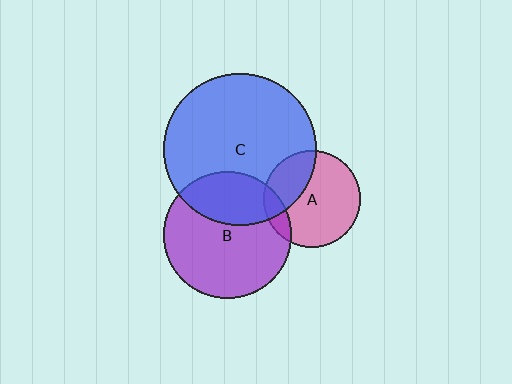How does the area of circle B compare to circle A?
Approximately 1.8 times.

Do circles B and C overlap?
Yes.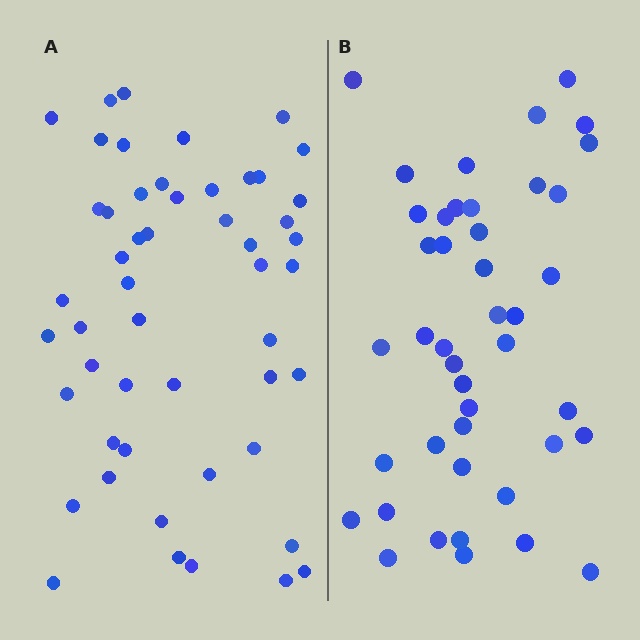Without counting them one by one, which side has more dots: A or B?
Region A (the left region) has more dots.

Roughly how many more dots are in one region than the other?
Region A has roughly 8 or so more dots than region B.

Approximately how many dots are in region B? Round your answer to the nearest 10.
About 40 dots. (The exact count is 43, which rounds to 40.)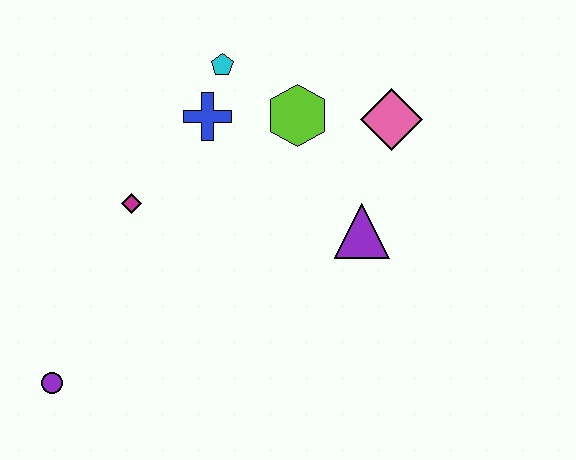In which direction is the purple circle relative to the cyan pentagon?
The purple circle is below the cyan pentagon.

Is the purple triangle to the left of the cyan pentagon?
No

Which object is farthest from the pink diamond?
The purple circle is farthest from the pink diamond.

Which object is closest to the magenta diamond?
The blue cross is closest to the magenta diamond.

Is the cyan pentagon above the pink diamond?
Yes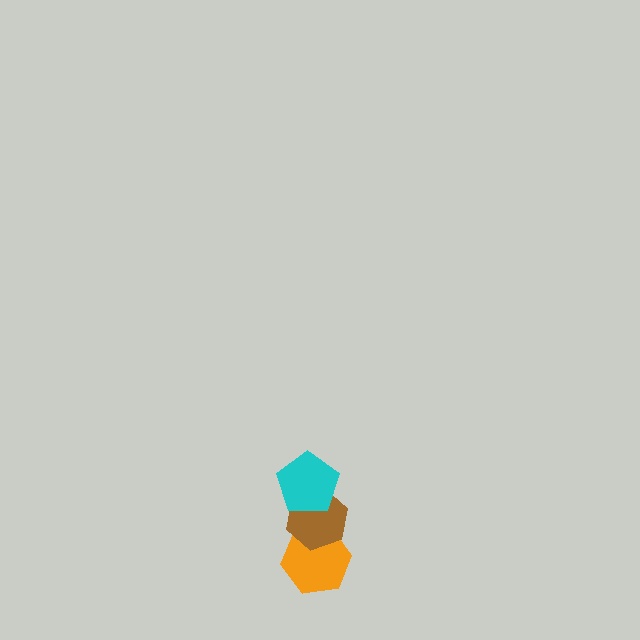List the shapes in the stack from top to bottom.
From top to bottom: the cyan pentagon, the brown hexagon, the orange hexagon.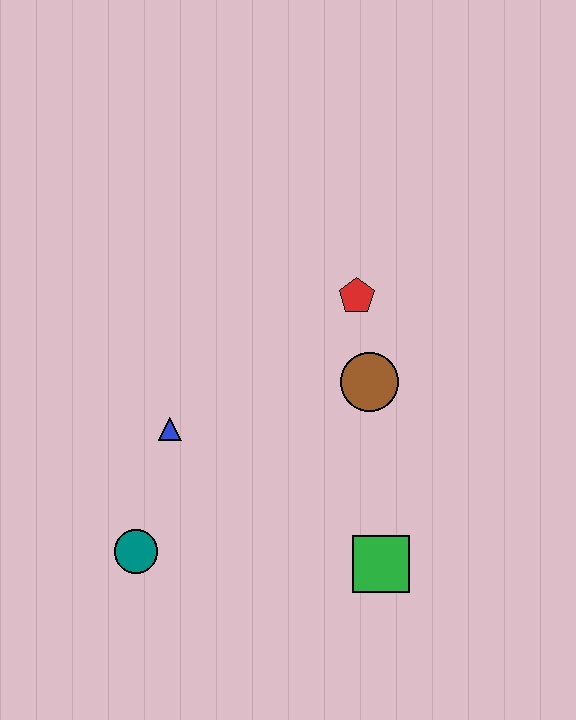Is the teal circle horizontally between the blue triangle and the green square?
No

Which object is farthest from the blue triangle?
The green square is farthest from the blue triangle.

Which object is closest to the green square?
The brown circle is closest to the green square.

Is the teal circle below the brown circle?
Yes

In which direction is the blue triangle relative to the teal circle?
The blue triangle is above the teal circle.